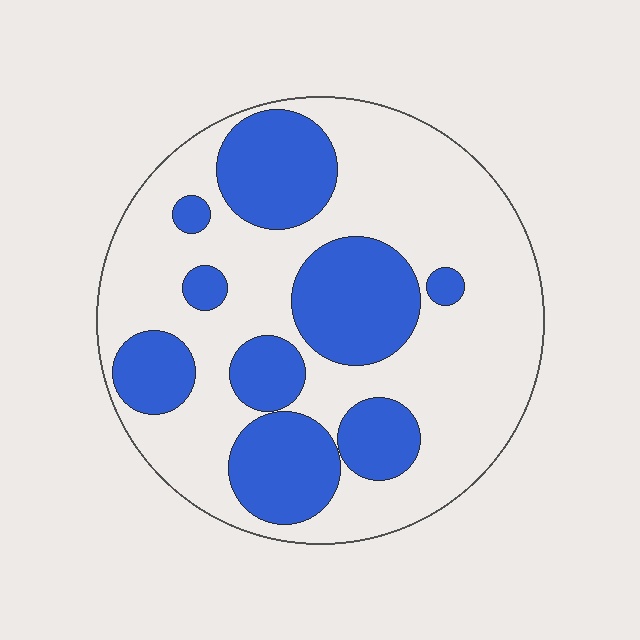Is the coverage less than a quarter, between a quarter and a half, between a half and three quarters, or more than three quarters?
Between a quarter and a half.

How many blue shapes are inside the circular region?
9.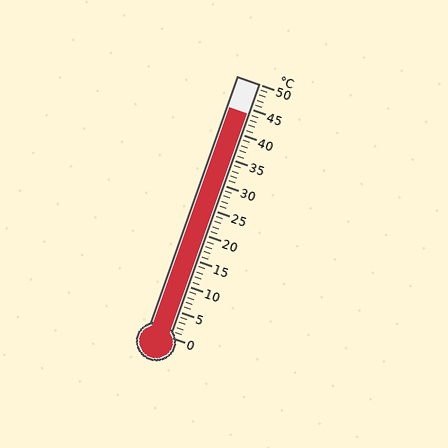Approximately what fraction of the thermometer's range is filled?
The thermometer is filled to approximately 90% of its range.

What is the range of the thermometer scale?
The thermometer scale ranges from 0°C to 50°C.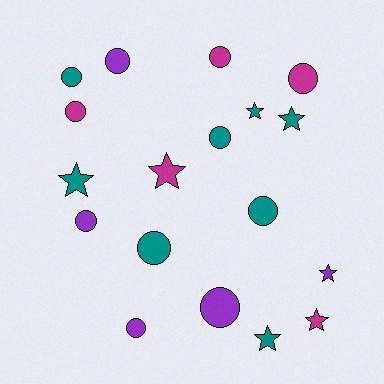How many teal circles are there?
There are 4 teal circles.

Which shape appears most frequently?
Circle, with 11 objects.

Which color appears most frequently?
Teal, with 8 objects.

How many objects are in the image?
There are 18 objects.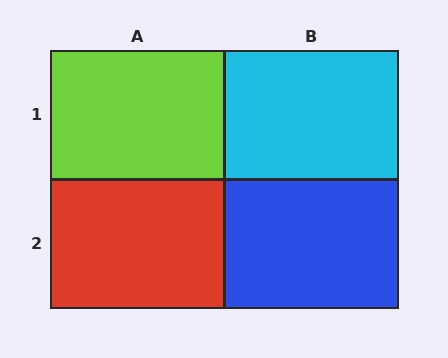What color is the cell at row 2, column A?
Red.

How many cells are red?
1 cell is red.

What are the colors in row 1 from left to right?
Lime, cyan.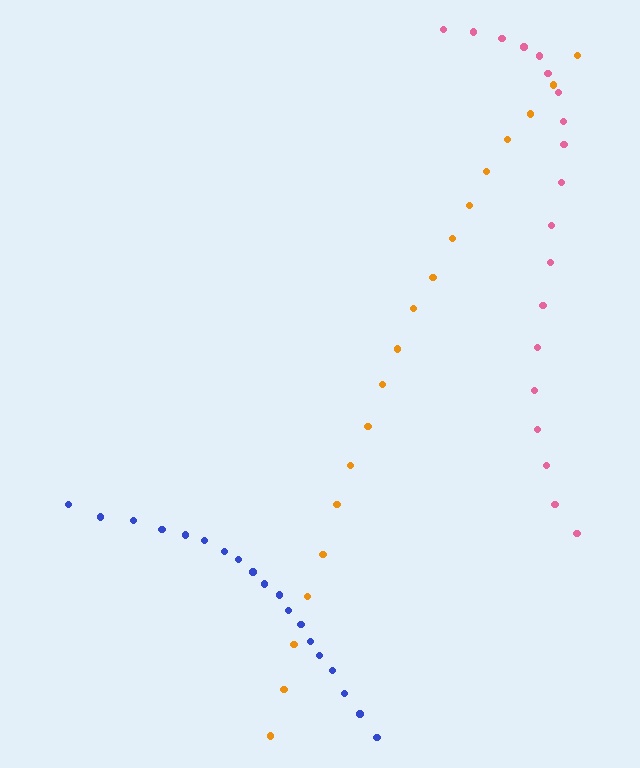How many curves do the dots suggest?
There are 3 distinct paths.